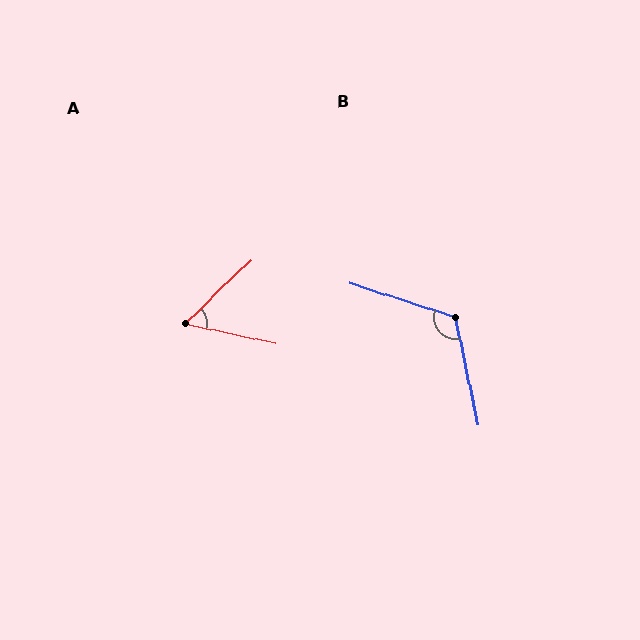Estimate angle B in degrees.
Approximately 120 degrees.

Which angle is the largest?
B, at approximately 120 degrees.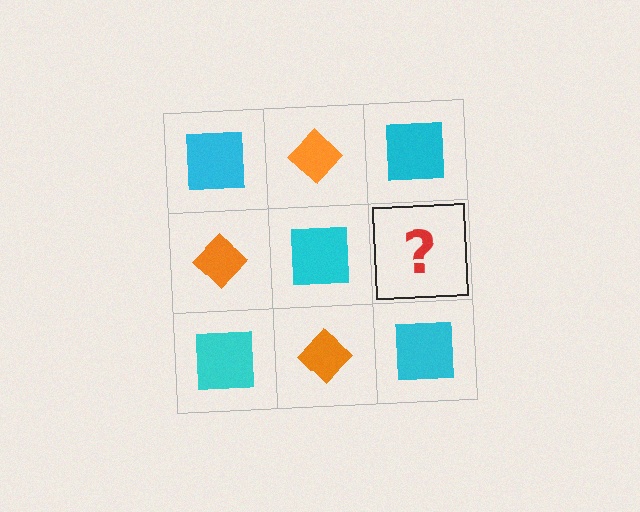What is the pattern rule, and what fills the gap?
The rule is that it alternates cyan square and orange diamond in a checkerboard pattern. The gap should be filled with an orange diamond.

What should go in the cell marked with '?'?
The missing cell should contain an orange diamond.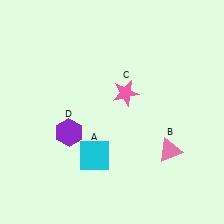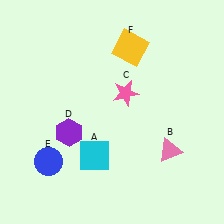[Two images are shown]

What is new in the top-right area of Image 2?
A yellow square (F) was added in the top-right area of Image 2.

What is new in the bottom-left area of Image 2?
A blue circle (E) was added in the bottom-left area of Image 2.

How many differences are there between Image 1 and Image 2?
There are 2 differences between the two images.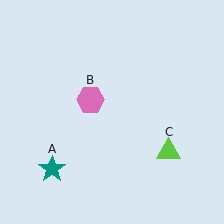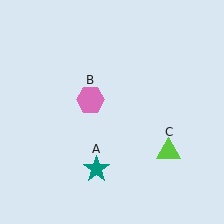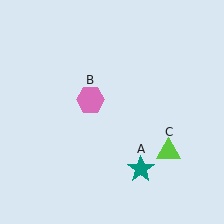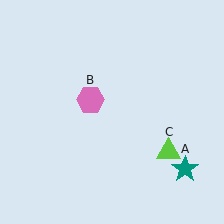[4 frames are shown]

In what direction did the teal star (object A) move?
The teal star (object A) moved right.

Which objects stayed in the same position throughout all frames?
Pink hexagon (object B) and lime triangle (object C) remained stationary.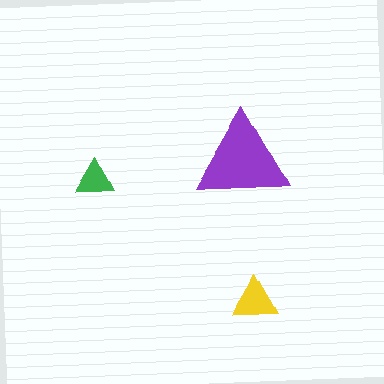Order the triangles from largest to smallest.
the purple one, the yellow one, the green one.